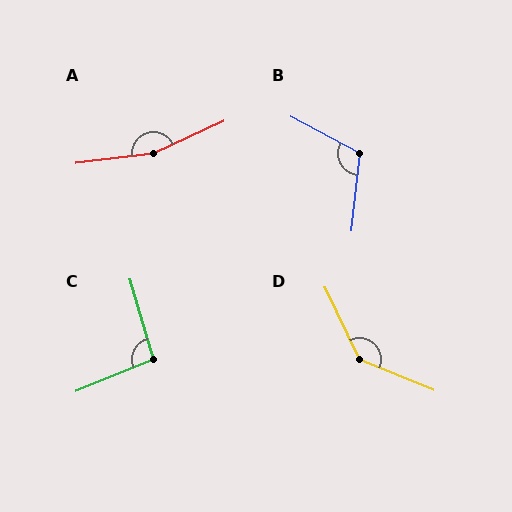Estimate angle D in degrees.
Approximately 138 degrees.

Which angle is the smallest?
C, at approximately 96 degrees.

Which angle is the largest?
A, at approximately 162 degrees.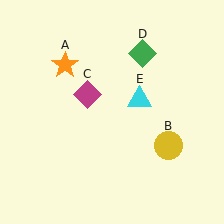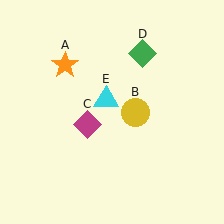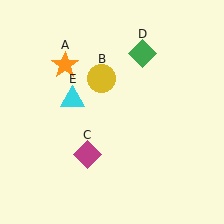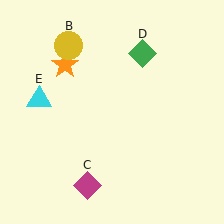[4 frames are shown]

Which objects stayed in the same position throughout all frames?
Orange star (object A) and green diamond (object D) remained stationary.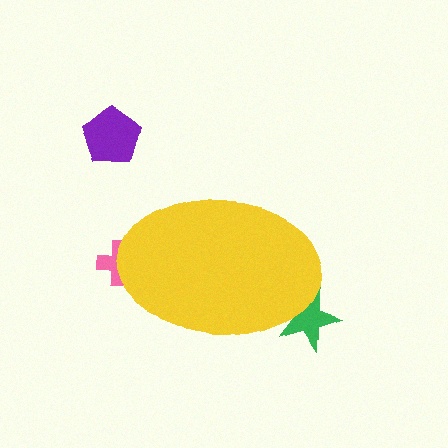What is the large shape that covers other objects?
A yellow ellipse.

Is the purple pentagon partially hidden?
No, the purple pentagon is fully visible.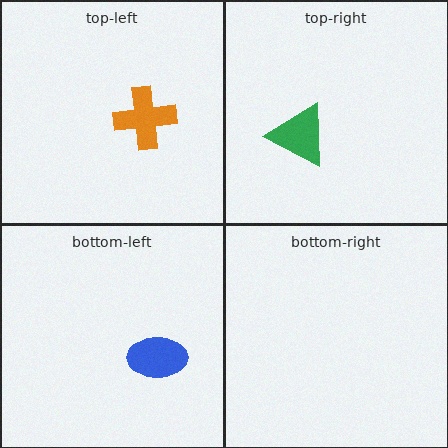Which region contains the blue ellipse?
The bottom-left region.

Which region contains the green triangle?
The top-right region.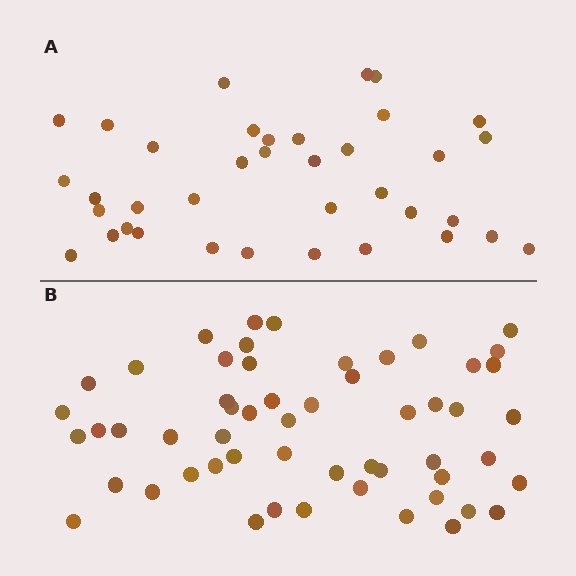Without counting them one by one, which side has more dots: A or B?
Region B (the bottom region) has more dots.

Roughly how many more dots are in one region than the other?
Region B has approximately 20 more dots than region A.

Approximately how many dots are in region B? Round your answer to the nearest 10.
About 60 dots. (The exact count is 55, which rounds to 60.)